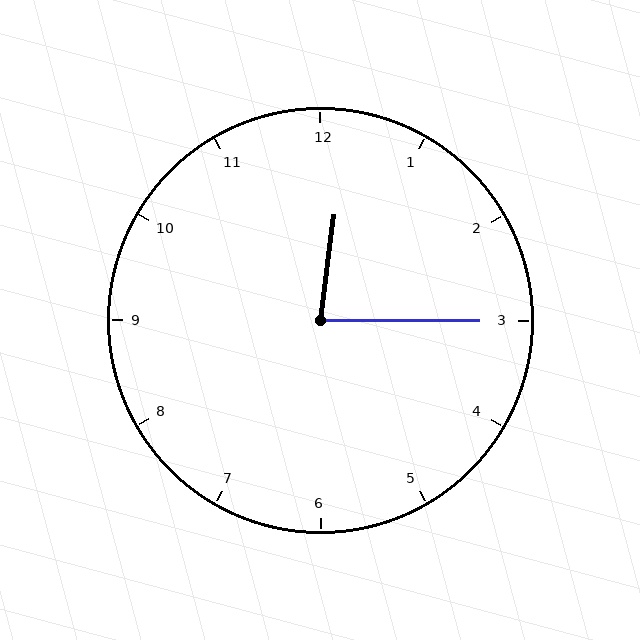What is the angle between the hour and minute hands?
Approximately 82 degrees.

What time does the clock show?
12:15.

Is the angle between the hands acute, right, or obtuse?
It is acute.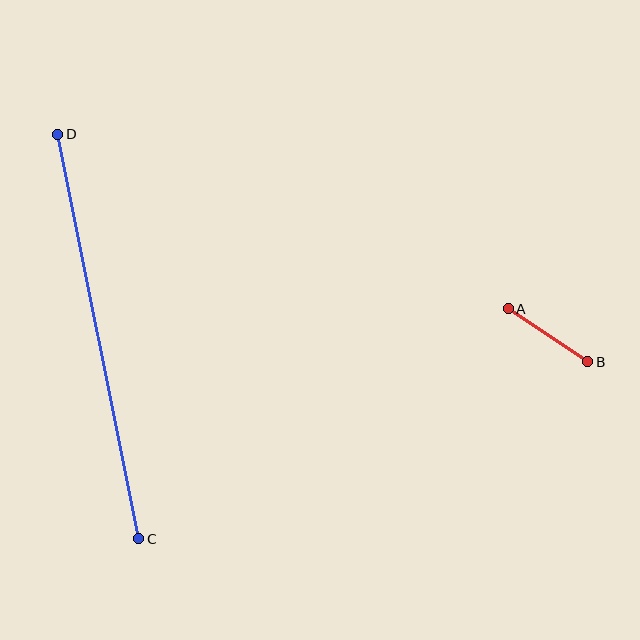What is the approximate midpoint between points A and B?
The midpoint is at approximately (548, 335) pixels.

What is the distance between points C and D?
The distance is approximately 413 pixels.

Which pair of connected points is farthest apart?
Points C and D are farthest apart.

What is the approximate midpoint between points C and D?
The midpoint is at approximately (98, 337) pixels.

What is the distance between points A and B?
The distance is approximately 95 pixels.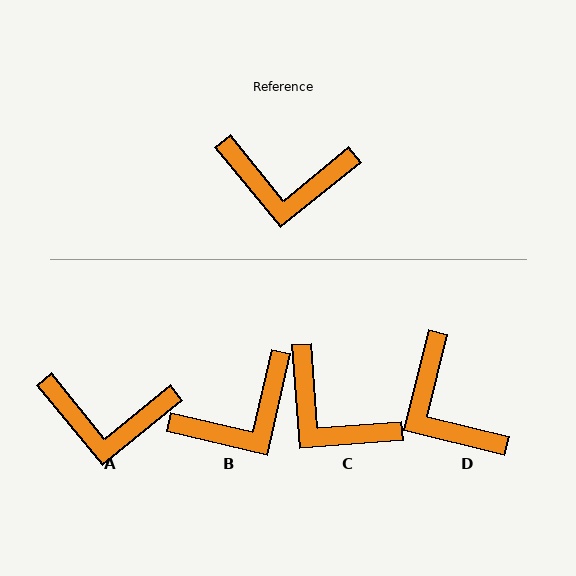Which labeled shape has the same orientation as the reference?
A.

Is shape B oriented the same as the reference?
No, it is off by about 38 degrees.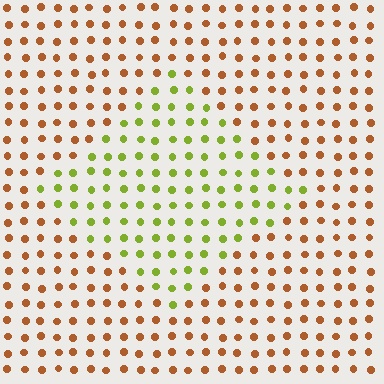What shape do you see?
I see a diamond.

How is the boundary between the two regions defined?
The boundary is defined purely by a slight shift in hue (about 59 degrees). Spacing, size, and orientation are identical on both sides.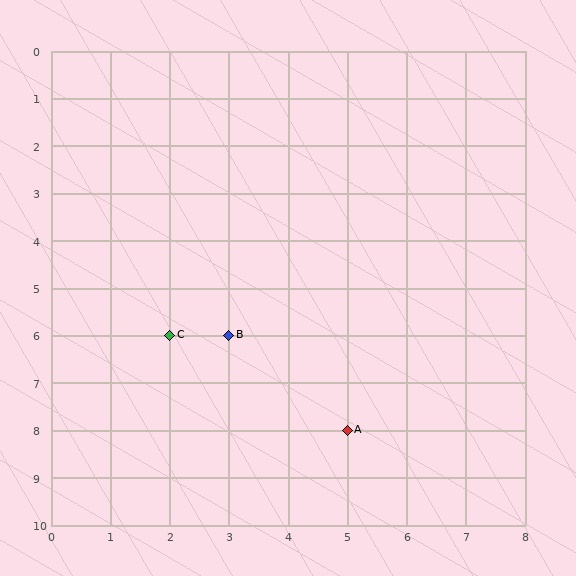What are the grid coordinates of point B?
Point B is at grid coordinates (3, 6).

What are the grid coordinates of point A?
Point A is at grid coordinates (5, 8).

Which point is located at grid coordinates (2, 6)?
Point C is at (2, 6).